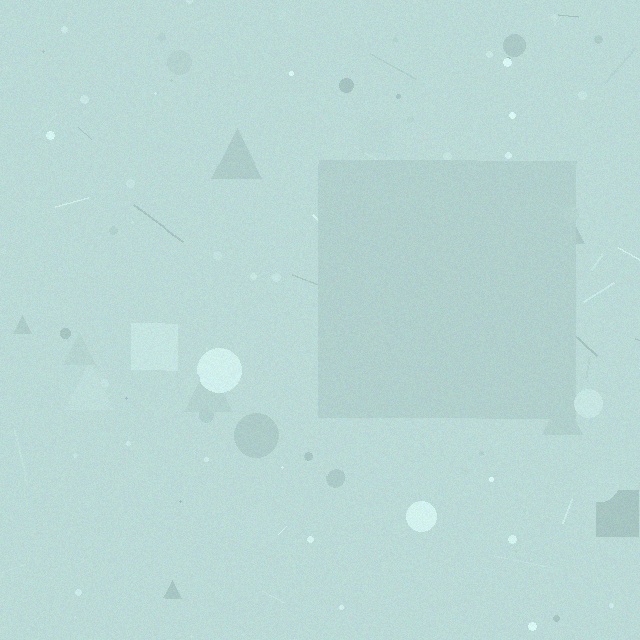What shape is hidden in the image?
A square is hidden in the image.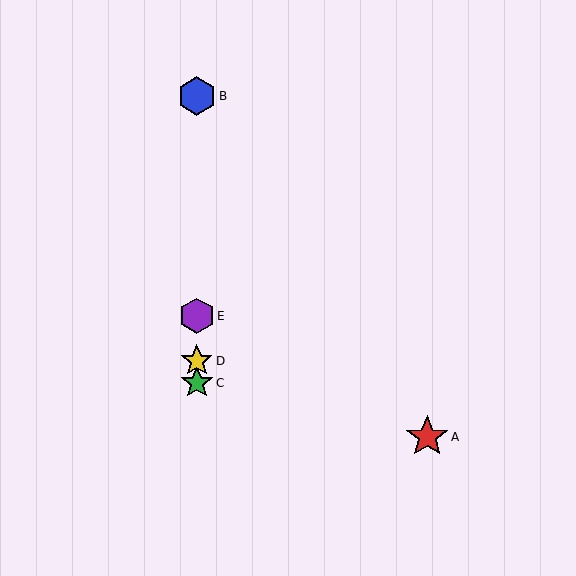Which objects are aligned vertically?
Objects B, C, D, E are aligned vertically.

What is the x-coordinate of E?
Object E is at x≈197.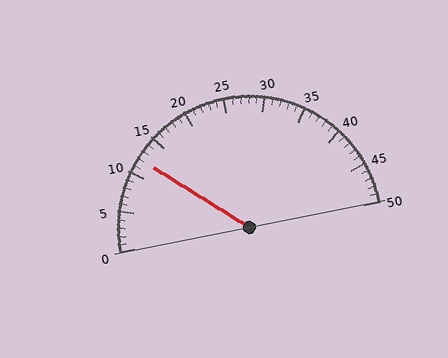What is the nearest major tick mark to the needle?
The nearest major tick mark is 10.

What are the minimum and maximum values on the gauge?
The gauge ranges from 0 to 50.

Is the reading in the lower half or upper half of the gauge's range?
The reading is in the lower half of the range (0 to 50).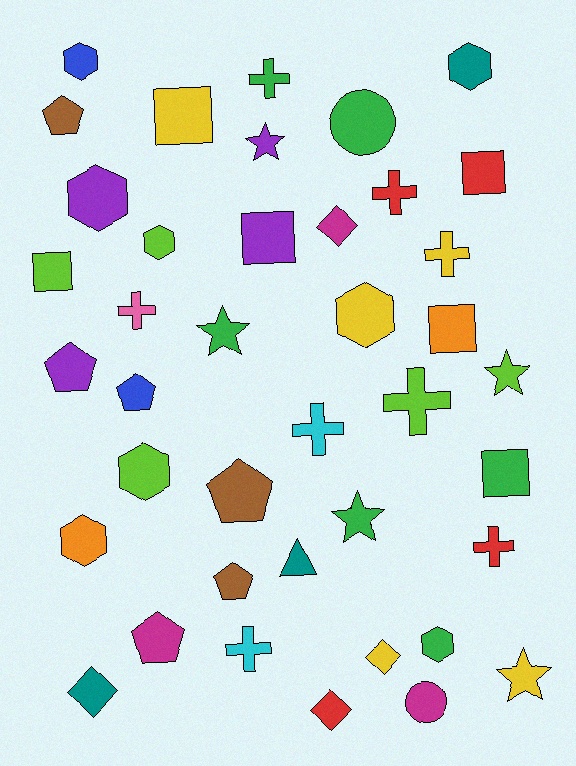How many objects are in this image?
There are 40 objects.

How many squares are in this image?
There are 6 squares.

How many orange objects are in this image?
There are 2 orange objects.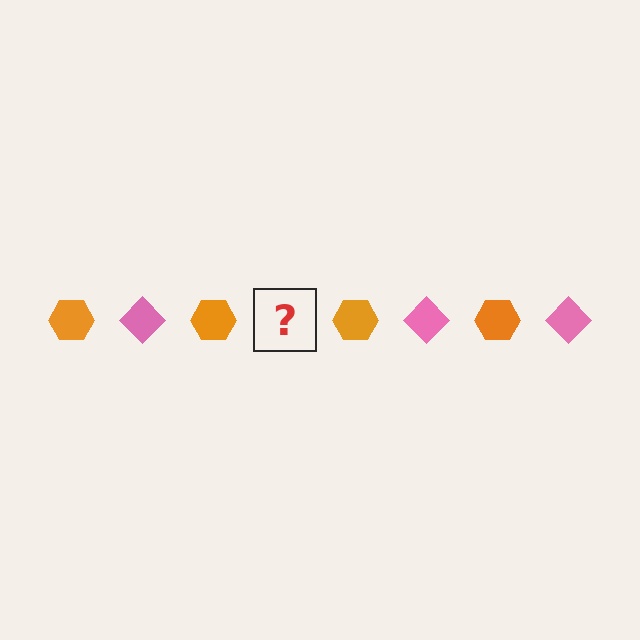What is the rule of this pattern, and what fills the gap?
The rule is that the pattern alternates between orange hexagon and pink diamond. The gap should be filled with a pink diamond.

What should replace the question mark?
The question mark should be replaced with a pink diamond.